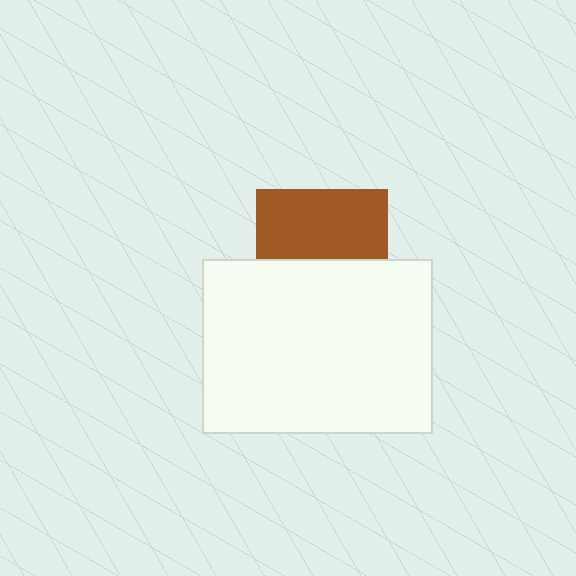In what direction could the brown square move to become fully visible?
The brown square could move up. That would shift it out from behind the white rectangle entirely.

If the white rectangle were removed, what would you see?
You would see the complete brown square.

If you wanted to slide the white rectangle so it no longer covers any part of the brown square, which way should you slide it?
Slide it down — that is the most direct way to separate the two shapes.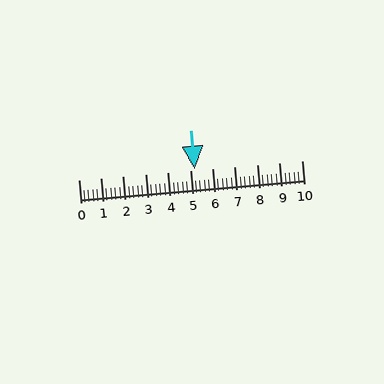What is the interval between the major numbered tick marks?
The major tick marks are spaced 1 units apart.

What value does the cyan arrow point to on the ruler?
The cyan arrow points to approximately 5.2.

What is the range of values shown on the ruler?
The ruler shows values from 0 to 10.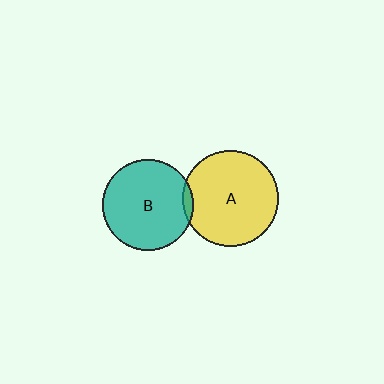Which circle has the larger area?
Circle A (yellow).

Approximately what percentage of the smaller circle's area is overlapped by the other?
Approximately 5%.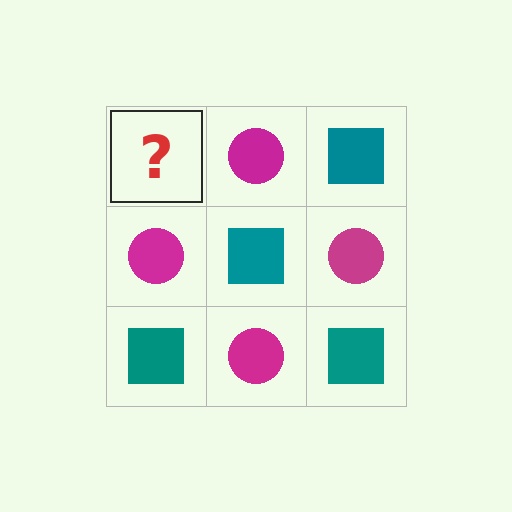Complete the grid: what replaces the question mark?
The question mark should be replaced with a teal square.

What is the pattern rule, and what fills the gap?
The rule is that it alternates teal square and magenta circle in a checkerboard pattern. The gap should be filled with a teal square.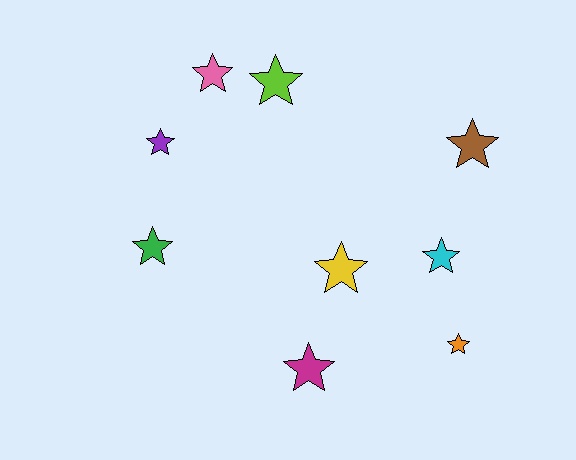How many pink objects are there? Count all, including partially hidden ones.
There is 1 pink object.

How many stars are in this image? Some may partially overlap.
There are 9 stars.